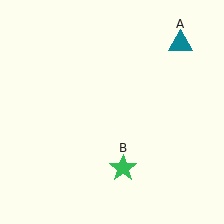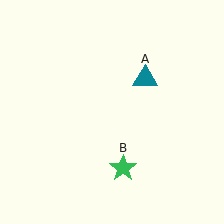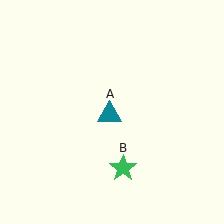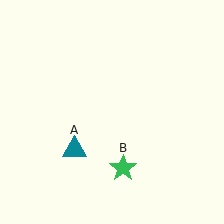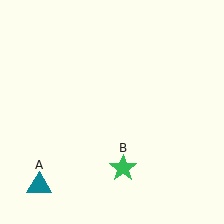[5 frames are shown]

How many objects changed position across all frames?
1 object changed position: teal triangle (object A).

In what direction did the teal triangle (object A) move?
The teal triangle (object A) moved down and to the left.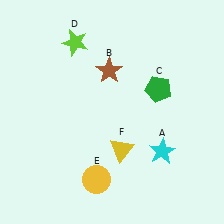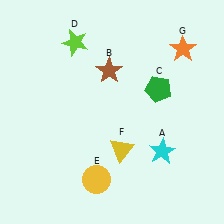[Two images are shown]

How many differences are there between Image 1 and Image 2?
There is 1 difference between the two images.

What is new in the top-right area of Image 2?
An orange star (G) was added in the top-right area of Image 2.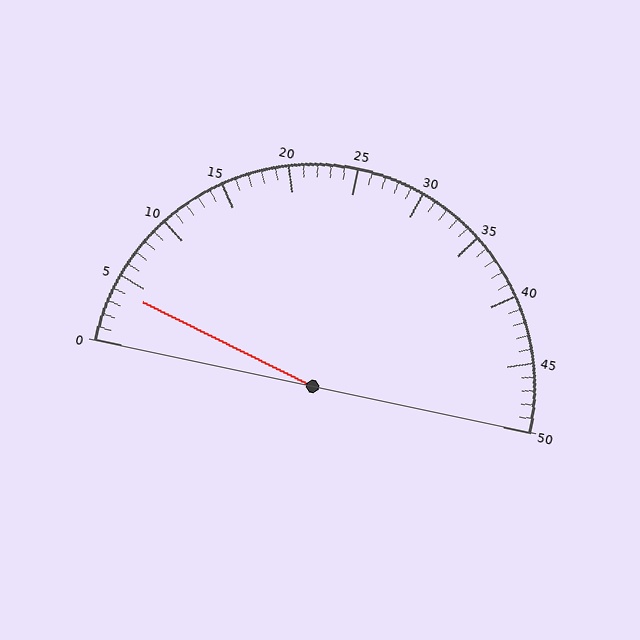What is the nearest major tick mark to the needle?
The nearest major tick mark is 5.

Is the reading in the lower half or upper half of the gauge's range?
The reading is in the lower half of the range (0 to 50).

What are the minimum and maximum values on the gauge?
The gauge ranges from 0 to 50.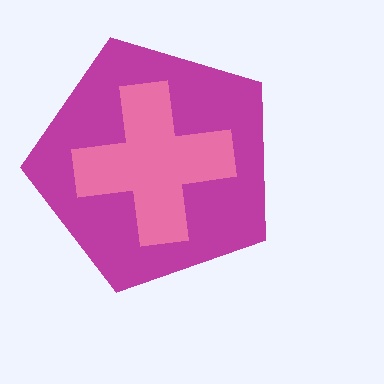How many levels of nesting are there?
2.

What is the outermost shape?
The magenta pentagon.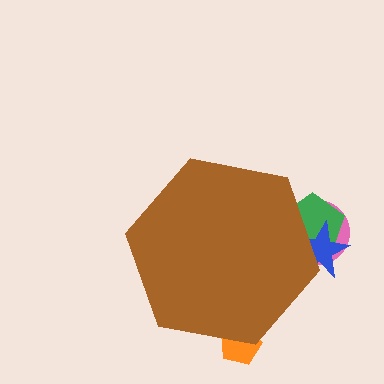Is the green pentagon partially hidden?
Yes, the green pentagon is partially hidden behind the brown hexagon.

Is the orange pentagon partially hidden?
Yes, the orange pentagon is partially hidden behind the brown hexagon.